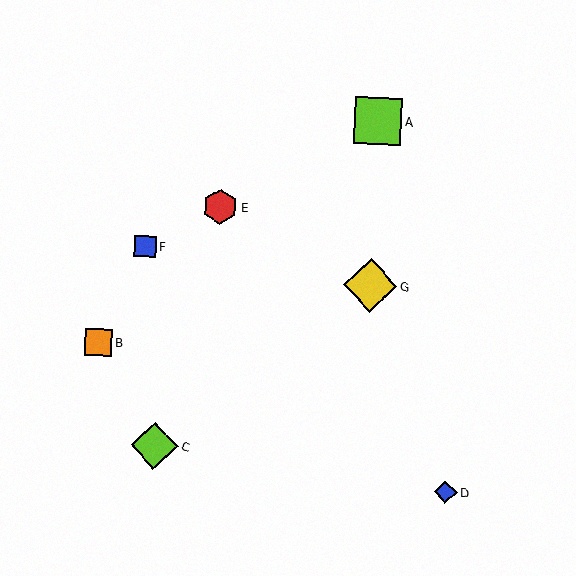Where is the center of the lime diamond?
The center of the lime diamond is at (154, 446).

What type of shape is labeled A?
Shape A is a lime square.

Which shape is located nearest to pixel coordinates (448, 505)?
The blue diamond (labeled D) at (446, 492) is nearest to that location.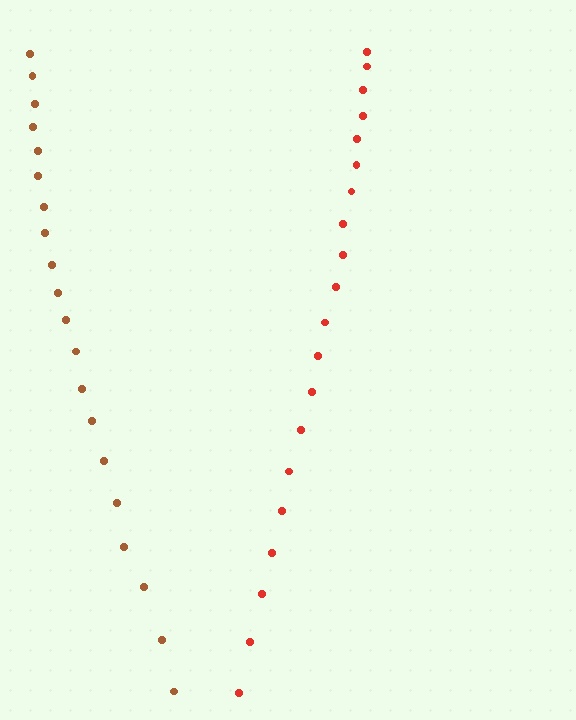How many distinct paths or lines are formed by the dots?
There are 2 distinct paths.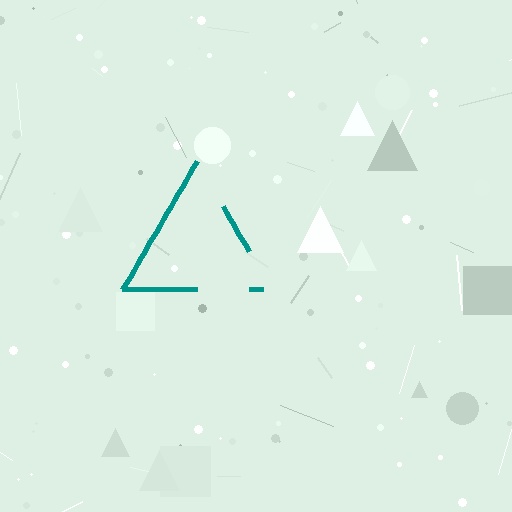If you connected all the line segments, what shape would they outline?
They would outline a triangle.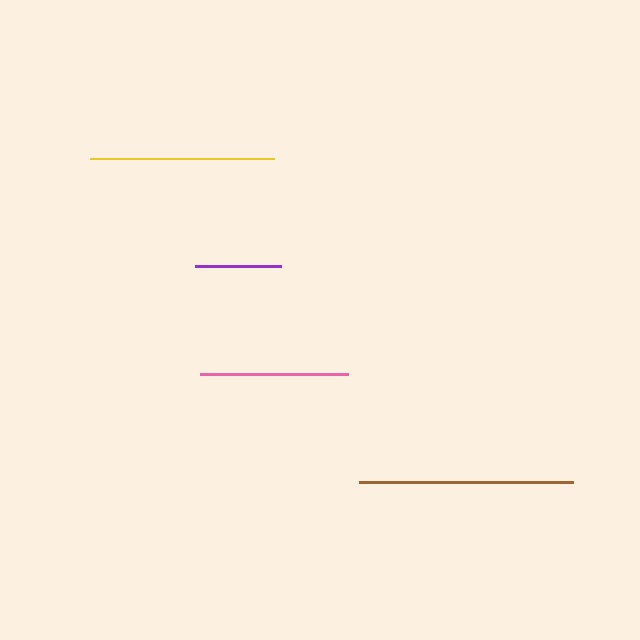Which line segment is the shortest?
The purple line is the shortest at approximately 86 pixels.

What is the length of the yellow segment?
The yellow segment is approximately 184 pixels long.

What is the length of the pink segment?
The pink segment is approximately 147 pixels long.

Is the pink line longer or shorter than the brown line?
The brown line is longer than the pink line.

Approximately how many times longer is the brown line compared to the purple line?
The brown line is approximately 2.5 times the length of the purple line.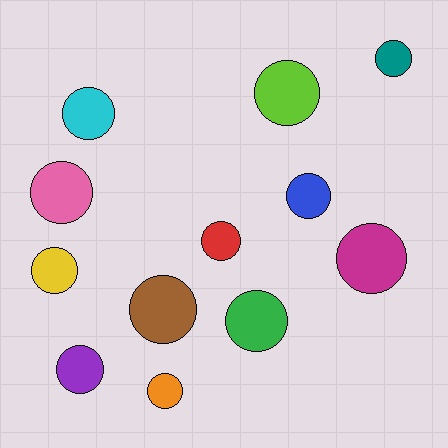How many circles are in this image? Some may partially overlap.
There are 12 circles.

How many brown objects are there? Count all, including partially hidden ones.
There is 1 brown object.